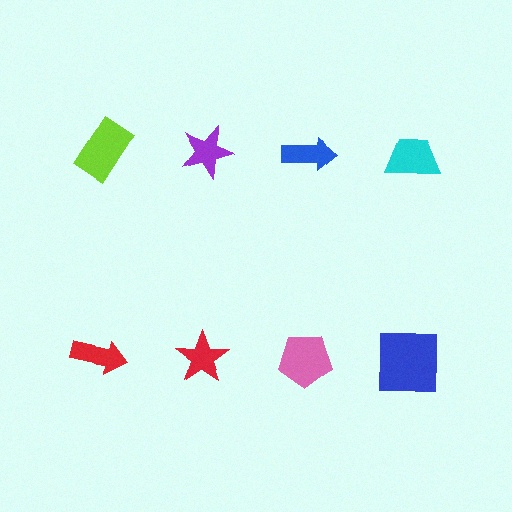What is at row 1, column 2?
A purple star.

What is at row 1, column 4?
A cyan trapezoid.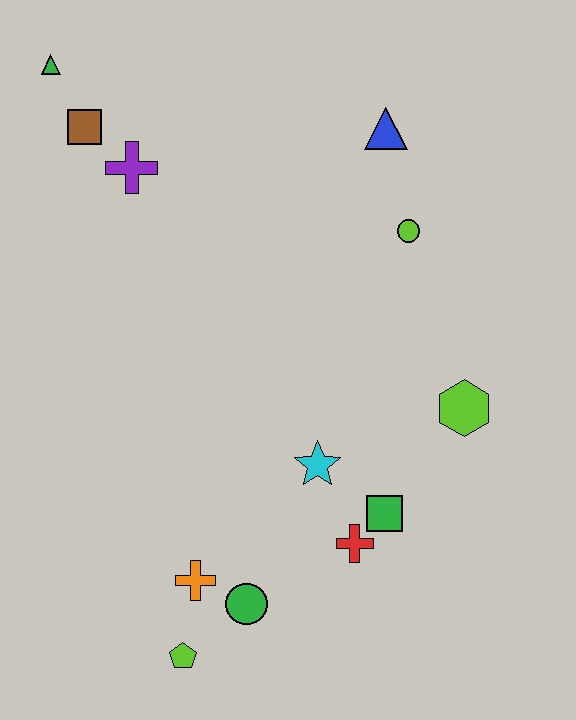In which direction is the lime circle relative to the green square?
The lime circle is above the green square.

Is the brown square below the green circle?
No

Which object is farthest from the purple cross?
The lime pentagon is farthest from the purple cross.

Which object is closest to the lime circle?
The blue triangle is closest to the lime circle.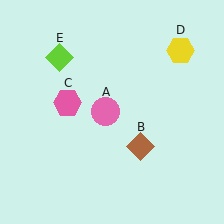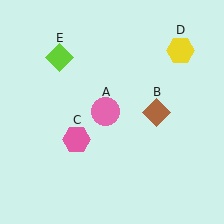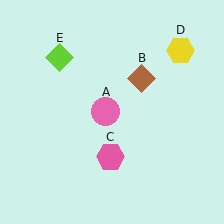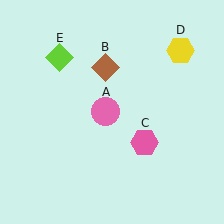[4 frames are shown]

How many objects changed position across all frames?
2 objects changed position: brown diamond (object B), pink hexagon (object C).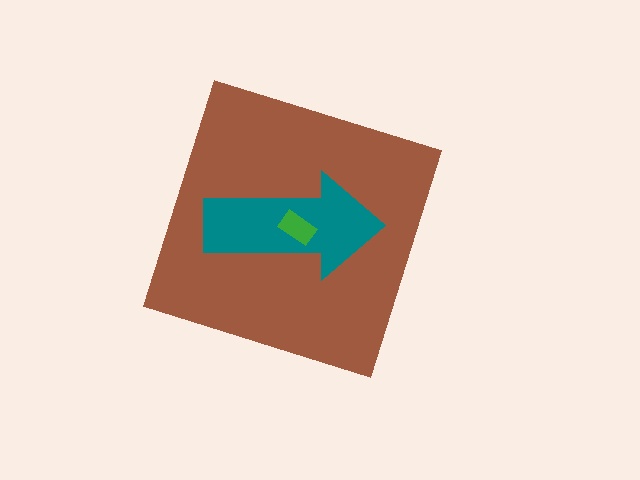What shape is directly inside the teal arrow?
The green rectangle.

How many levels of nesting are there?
3.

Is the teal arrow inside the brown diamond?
Yes.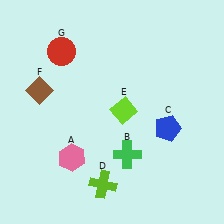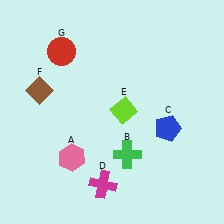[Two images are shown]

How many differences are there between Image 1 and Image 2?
There is 1 difference between the two images.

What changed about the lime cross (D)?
In Image 1, D is lime. In Image 2, it changed to magenta.